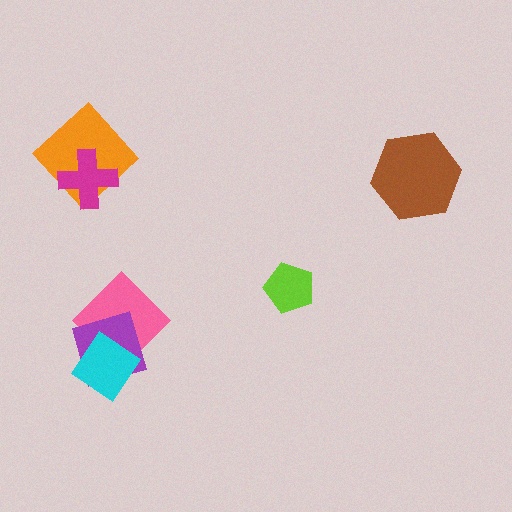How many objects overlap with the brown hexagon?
0 objects overlap with the brown hexagon.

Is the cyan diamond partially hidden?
No, no other shape covers it.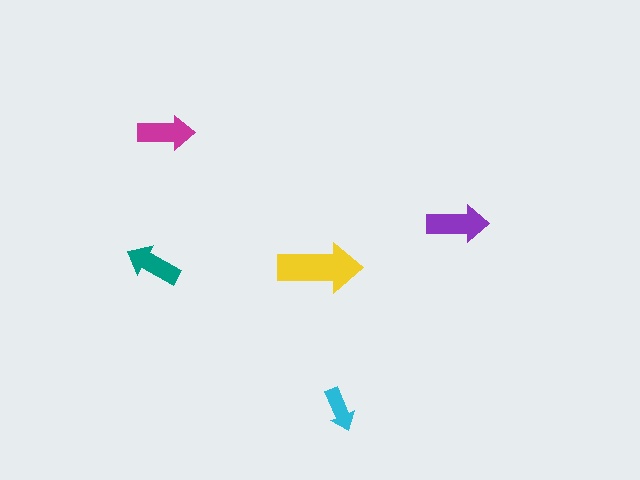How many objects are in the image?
There are 5 objects in the image.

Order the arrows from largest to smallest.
the yellow one, the purple one, the magenta one, the teal one, the cyan one.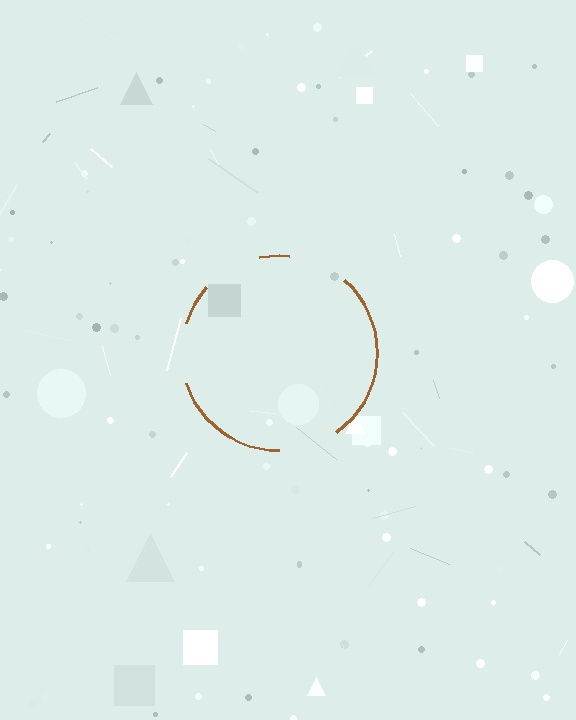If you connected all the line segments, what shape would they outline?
They would outline a circle.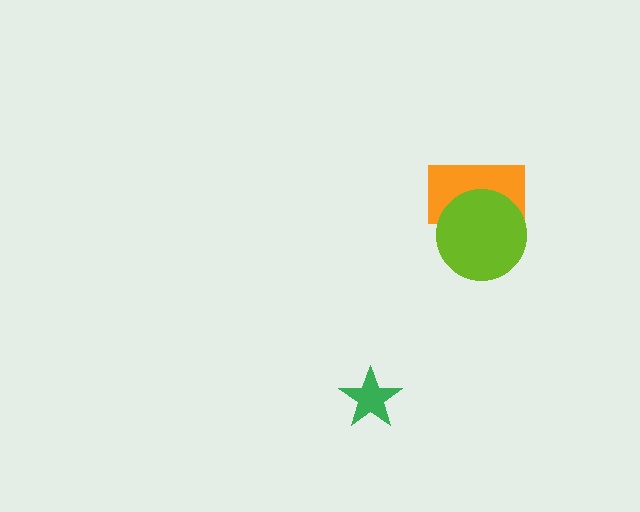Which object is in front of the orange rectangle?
The lime circle is in front of the orange rectangle.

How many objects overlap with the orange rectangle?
1 object overlaps with the orange rectangle.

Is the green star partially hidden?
No, no other shape covers it.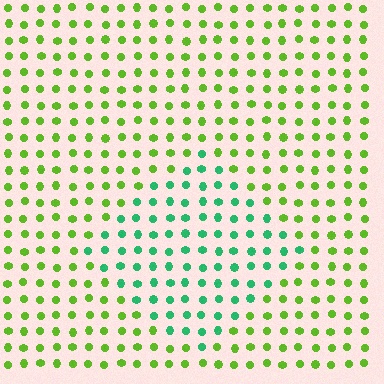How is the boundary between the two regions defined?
The boundary is defined purely by a slight shift in hue (about 50 degrees). Spacing, size, and orientation are identical on both sides.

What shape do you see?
I see a diamond.